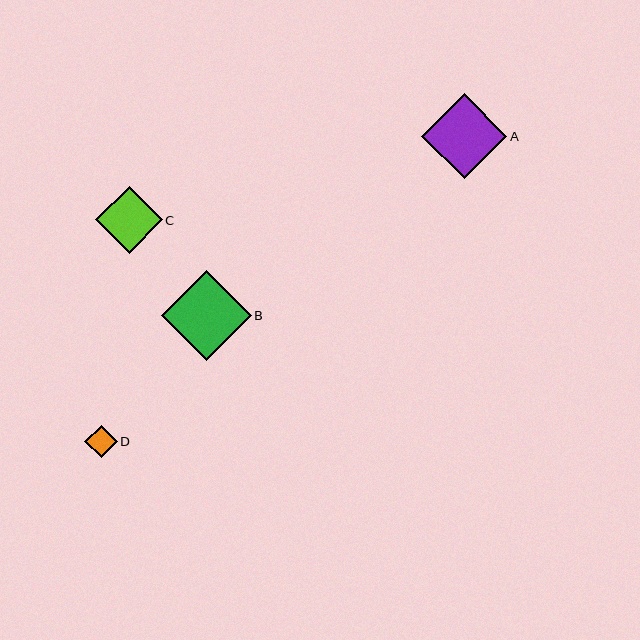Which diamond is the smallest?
Diamond D is the smallest with a size of approximately 32 pixels.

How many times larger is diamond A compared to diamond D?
Diamond A is approximately 2.6 times the size of diamond D.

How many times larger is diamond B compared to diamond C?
Diamond B is approximately 1.3 times the size of diamond C.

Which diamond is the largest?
Diamond B is the largest with a size of approximately 90 pixels.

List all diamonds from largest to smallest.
From largest to smallest: B, A, C, D.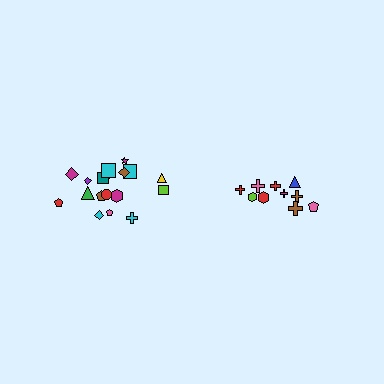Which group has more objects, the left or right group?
The left group.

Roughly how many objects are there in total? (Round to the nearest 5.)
Roughly 30 objects in total.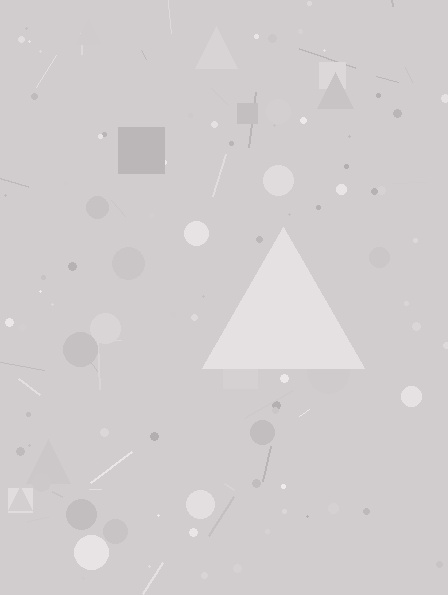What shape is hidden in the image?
A triangle is hidden in the image.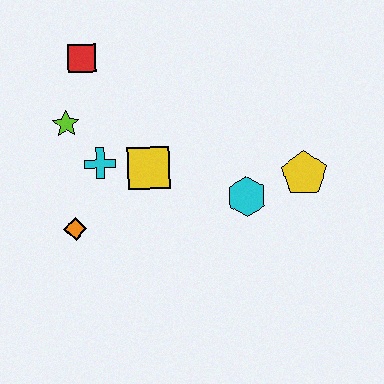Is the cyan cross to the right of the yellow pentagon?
No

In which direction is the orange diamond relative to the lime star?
The orange diamond is below the lime star.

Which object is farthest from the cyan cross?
The yellow pentagon is farthest from the cyan cross.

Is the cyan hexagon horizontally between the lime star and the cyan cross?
No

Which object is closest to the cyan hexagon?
The yellow pentagon is closest to the cyan hexagon.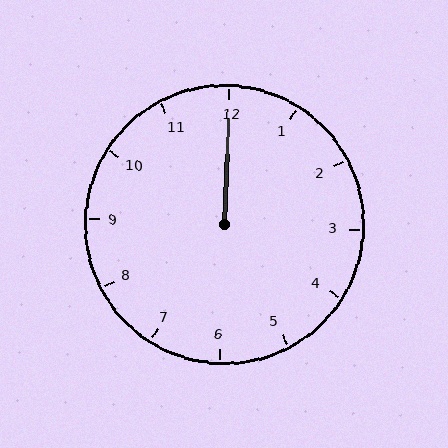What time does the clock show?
12:00.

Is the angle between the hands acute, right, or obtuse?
It is acute.